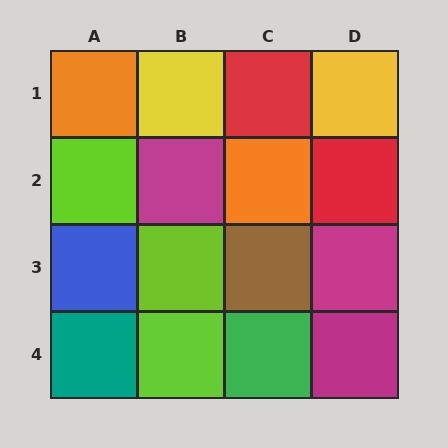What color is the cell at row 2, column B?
Magenta.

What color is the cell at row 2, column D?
Red.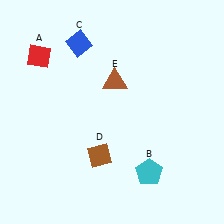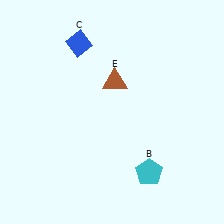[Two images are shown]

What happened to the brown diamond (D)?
The brown diamond (D) was removed in Image 2. It was in the bottom-left area of Image 1.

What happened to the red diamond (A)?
The red diamond (A) was removed in Image 2. It was in the top-left area of Image 1.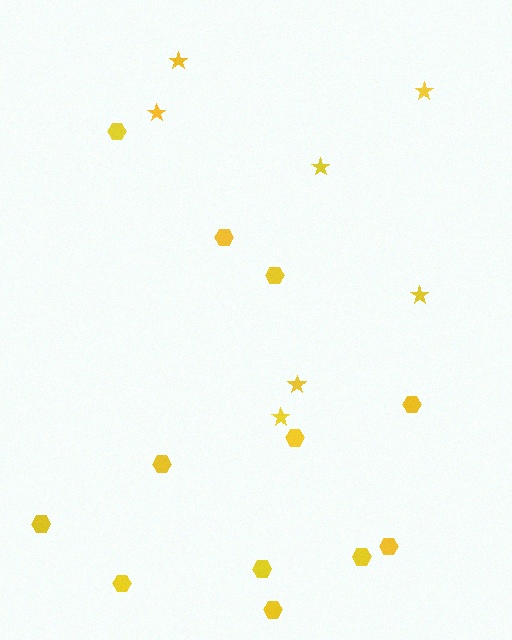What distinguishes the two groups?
There are 2 groups: one group of hexagons (12) and one group of stars (7).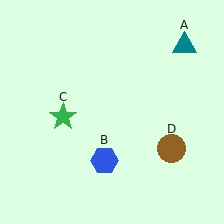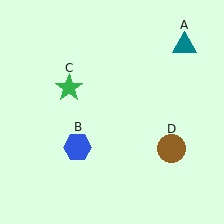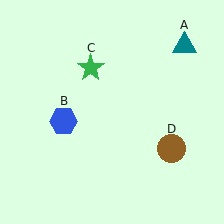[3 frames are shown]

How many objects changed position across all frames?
2 objects changed position: blue hexagon (object B), green star (object C).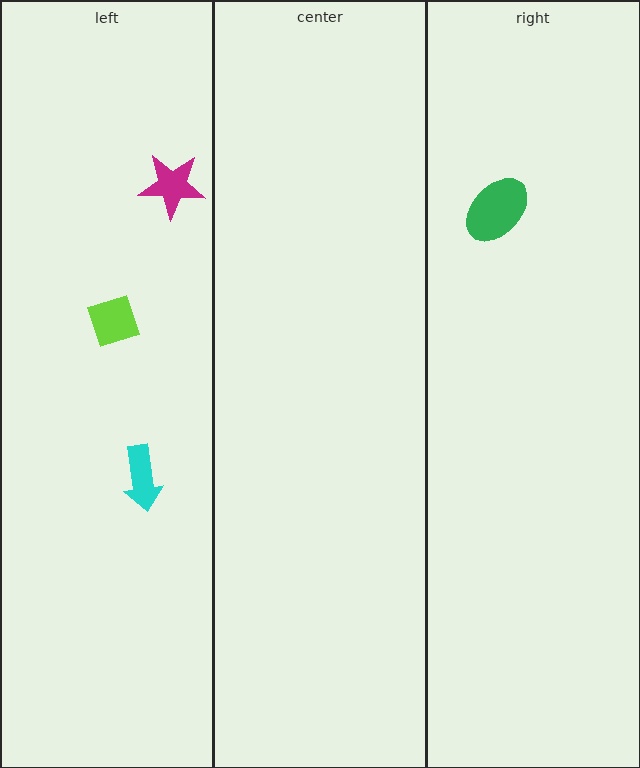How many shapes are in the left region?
3.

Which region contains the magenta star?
The left region.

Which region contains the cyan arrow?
The left region.